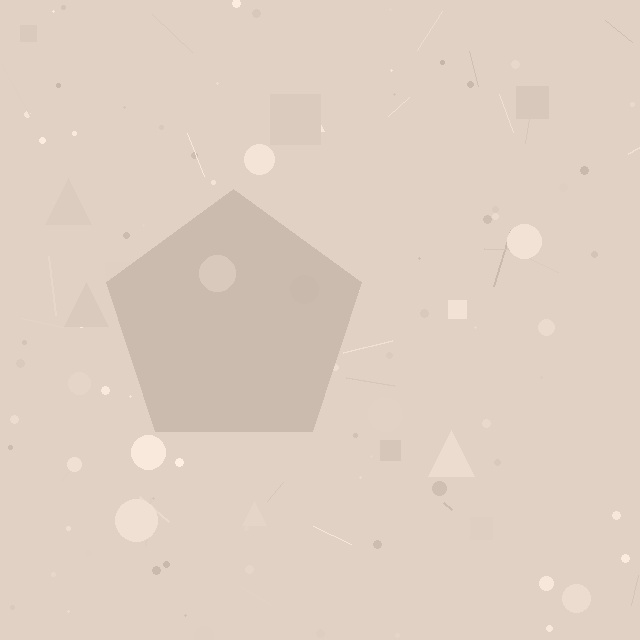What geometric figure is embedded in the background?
A pentagon is embedded in the background.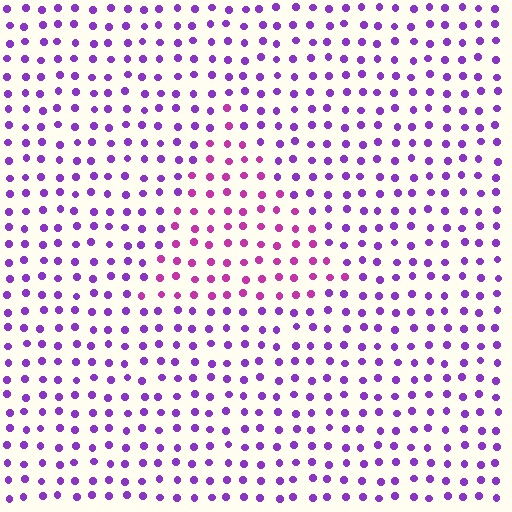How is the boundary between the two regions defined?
The boundary is defined purely by a slight shift in hue (about 35 degrees). Spacing, size, and orientation are identical on both sides.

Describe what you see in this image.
The image is filled with small purple elements in a uniform arrangement. A triangle-shaped region is visible where the elements are tinted to a slightly different hue, forming a subtle color boundary.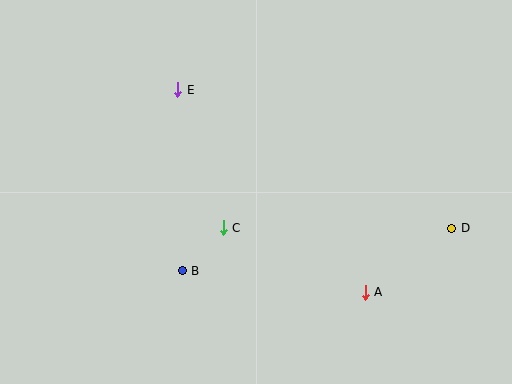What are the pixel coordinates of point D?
Point D is at (452, 228).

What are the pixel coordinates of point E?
Point E is at (178, 90).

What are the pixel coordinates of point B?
Point B is at (182, 271).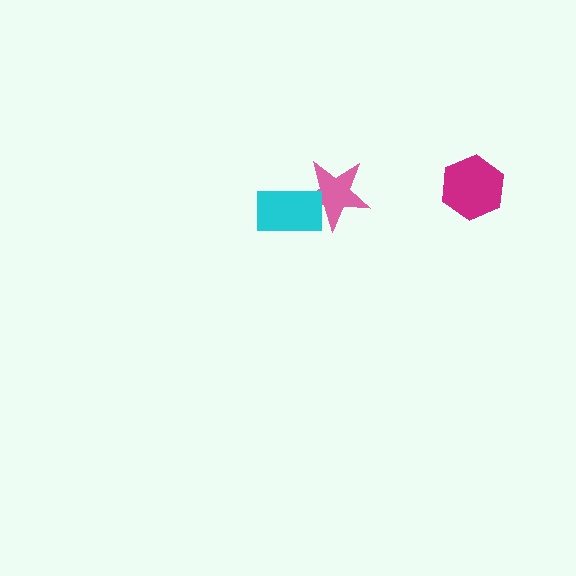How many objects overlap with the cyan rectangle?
1 object overlaps with the cyan rectangle.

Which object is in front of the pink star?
The cyan rectangle is in front of the pink star.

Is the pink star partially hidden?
Yes, it is partially covered by another shape.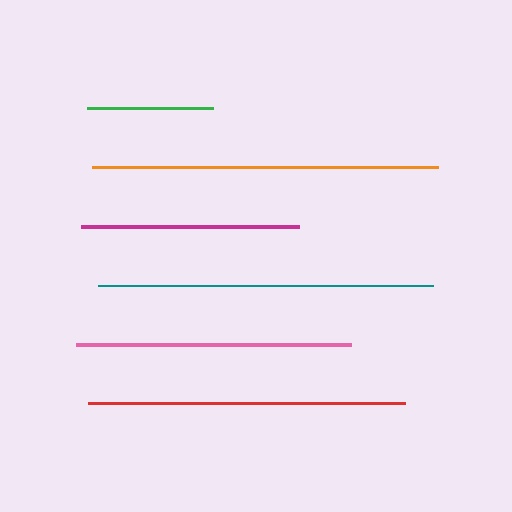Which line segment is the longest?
The orange line is the longest at approximately 346 pixels.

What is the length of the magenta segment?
The magenta segment is approximately 218 pixels long.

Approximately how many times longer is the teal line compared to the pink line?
The teal line is approximately 1.2 times the length of the pink line.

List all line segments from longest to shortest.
From longest to shortest: orange, teal, red, pink, magenta, green.